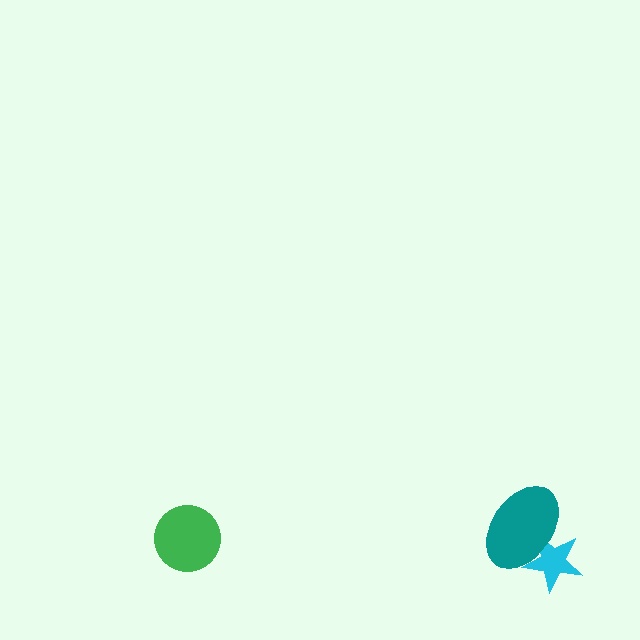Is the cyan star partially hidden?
Yes, it is partially covered by another shape.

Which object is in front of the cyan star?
The teal ellipse is in front of the cyan star.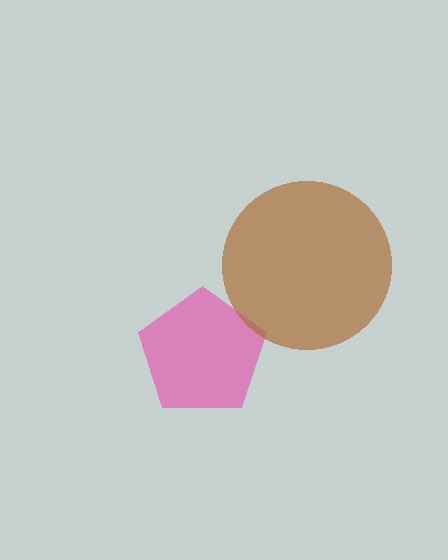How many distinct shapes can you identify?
There are 2 distinct shapes: a pink pentagon, a brown circle.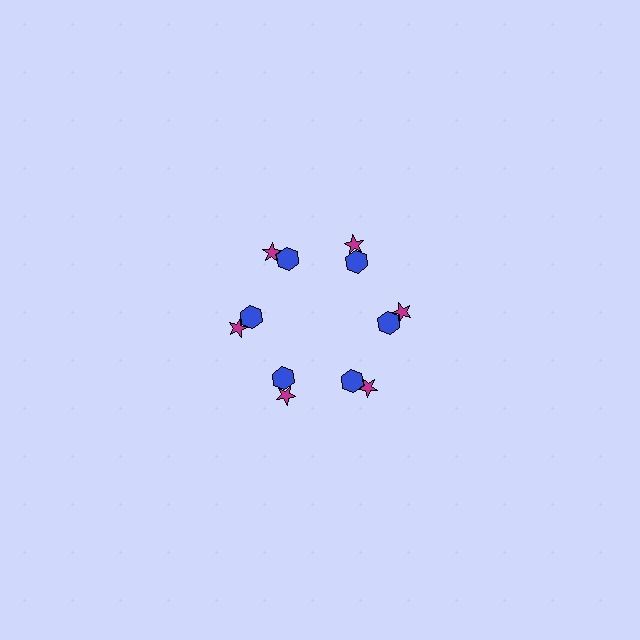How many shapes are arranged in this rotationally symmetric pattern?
There are 12 shapes, arranged in 6 groups of 2.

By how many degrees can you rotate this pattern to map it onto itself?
The pattern maps onto itself every 60 degrees of rotation.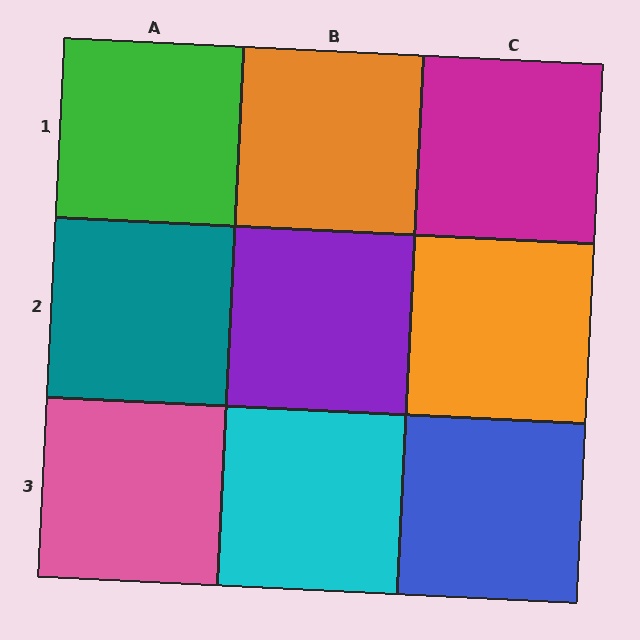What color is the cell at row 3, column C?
Blue.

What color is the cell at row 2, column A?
Teal.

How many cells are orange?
2 cells are orange.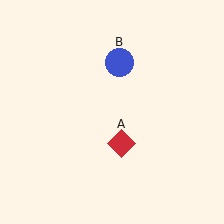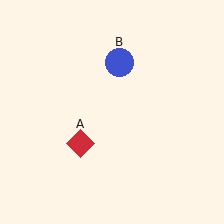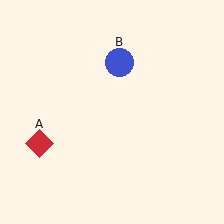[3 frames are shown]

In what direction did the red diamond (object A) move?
The red diamond (object A) moved left.